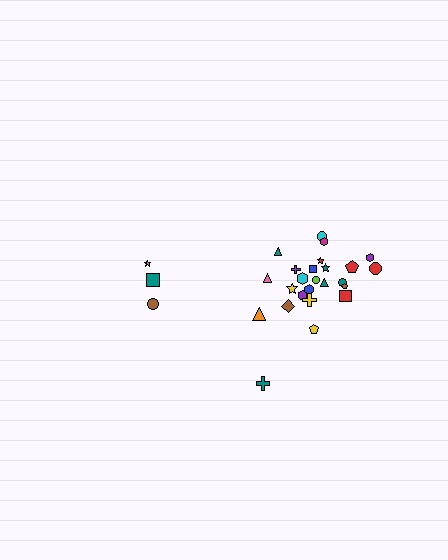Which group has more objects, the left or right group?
The right group.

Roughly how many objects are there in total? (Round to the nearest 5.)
Roughly 30 objects in total.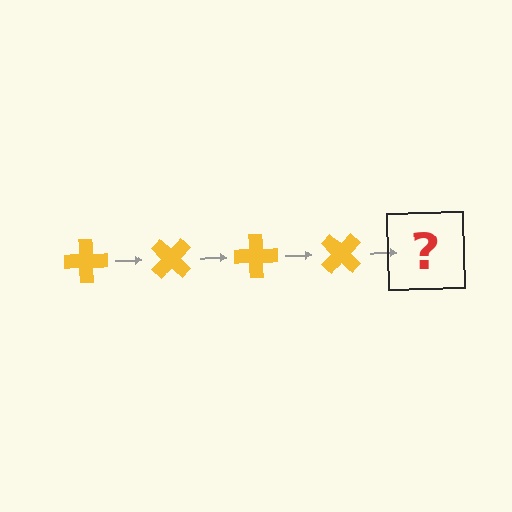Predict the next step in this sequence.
The next step is a yellow cross rotated 180 degrees.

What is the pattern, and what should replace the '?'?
The pattern is that the cross rotates 45 degrees each step. The '?' should be a yellow cross rotated 180 degrees.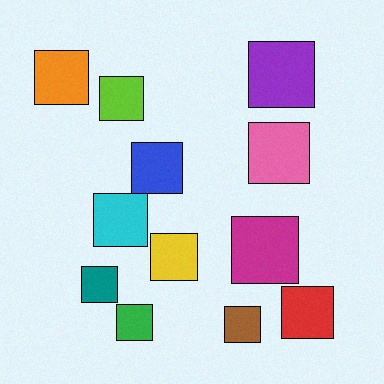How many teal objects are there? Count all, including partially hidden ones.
There is 1 teal object.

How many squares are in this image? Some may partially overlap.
There are 12 squares.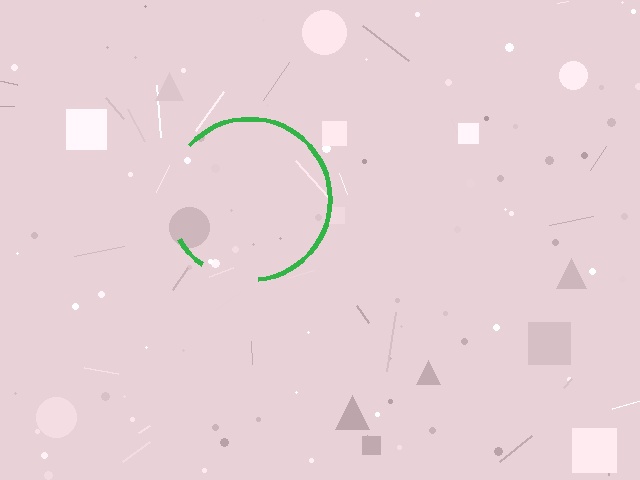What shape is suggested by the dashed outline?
The dashed outline suggests a circle.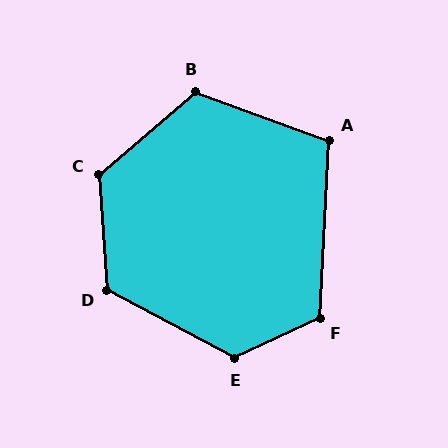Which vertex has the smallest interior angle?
A, at approximately 107 degrees.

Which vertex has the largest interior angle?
E, at approximately 127 degrees.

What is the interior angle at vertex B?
Approximately 120 degrees (obtuse).